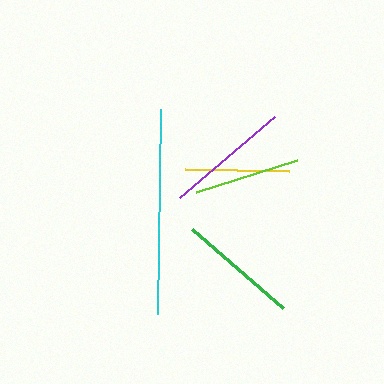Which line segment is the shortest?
The yellow line is the shortest at approximately 104 pixels.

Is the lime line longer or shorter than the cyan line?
The cyan line is longer than the lime line.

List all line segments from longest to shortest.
From longest to shortest: cyan, purple, green, lime, yellow.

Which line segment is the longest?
The cyan line is the longest at approximately 205 pixels.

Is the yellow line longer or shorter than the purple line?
The purple line is longer than the yellow line.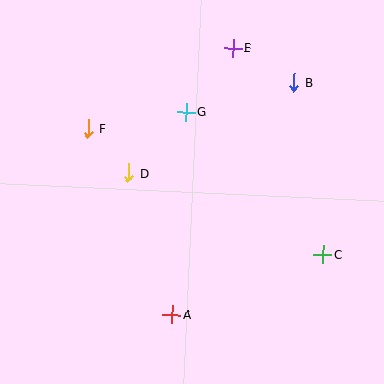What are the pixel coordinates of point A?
Point A is at (172, 315).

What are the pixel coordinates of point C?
Point C is at (323, 254).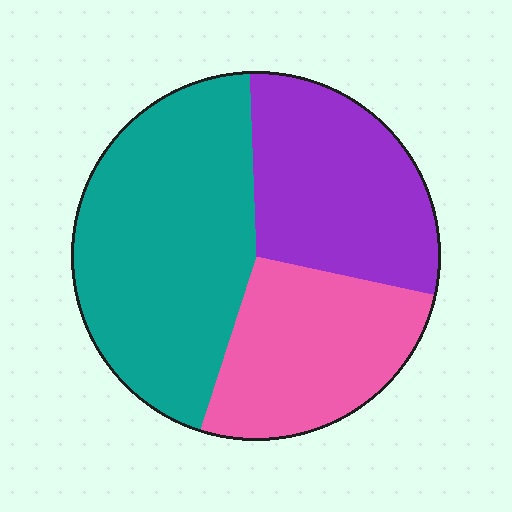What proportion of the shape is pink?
Pink covers 26% of the shape.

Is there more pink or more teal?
Teal.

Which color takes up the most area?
Teal, at roughly 45%.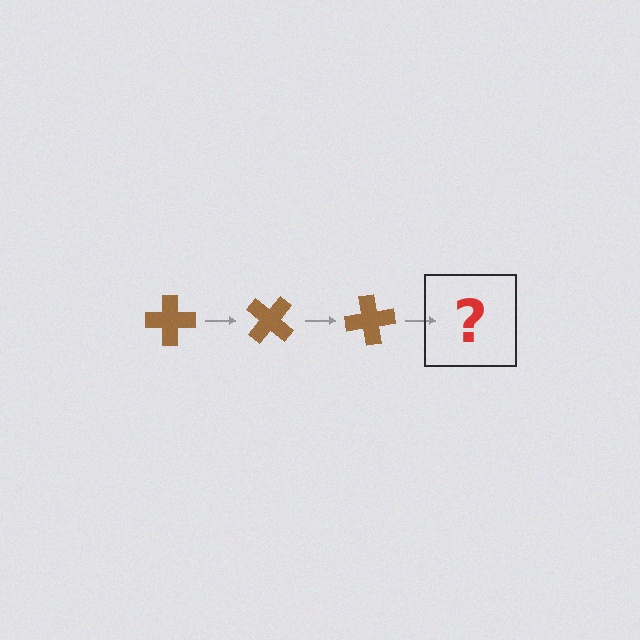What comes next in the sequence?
The next element should be a brown cross rotated 120 degrees.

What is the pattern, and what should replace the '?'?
The pattern is that the cross rotates 40 degrees each step. The '?' should be a brown cross rotated 120 degrees.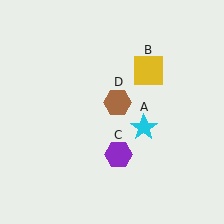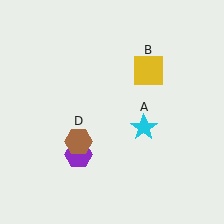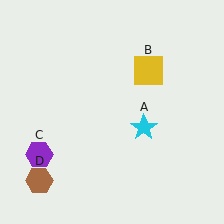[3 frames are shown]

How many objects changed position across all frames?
2 objects changed position: purple hexagon (object C), brown hexagon (object D).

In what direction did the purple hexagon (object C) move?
The purple hexagon (object C) moved left.